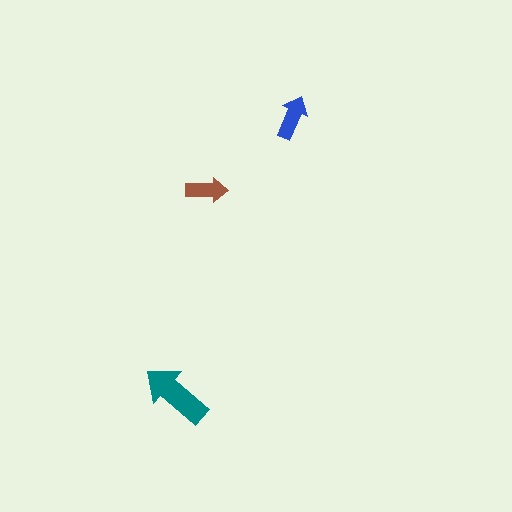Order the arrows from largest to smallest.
the teal one, the blue one, the brown one.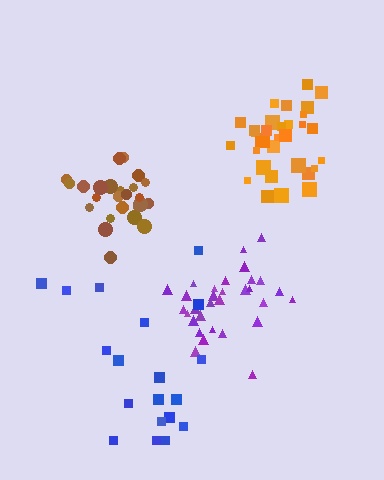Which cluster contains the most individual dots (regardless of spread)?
Orange (31).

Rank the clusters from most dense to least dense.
orange, purple, brown, blue.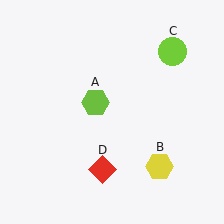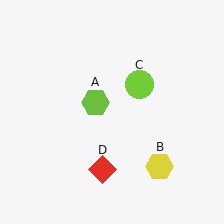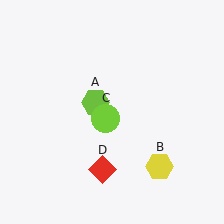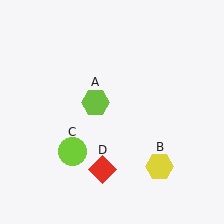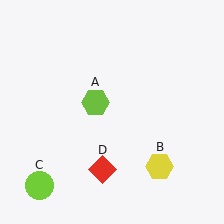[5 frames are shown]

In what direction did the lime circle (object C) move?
The lime circle (object C) moved down and to the left.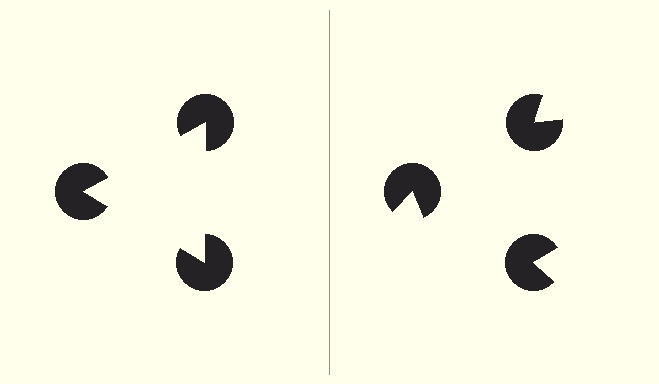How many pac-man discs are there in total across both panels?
6 — 3 on each side.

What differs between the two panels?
The pac-man discs are positioned identically on both sides; only the wedge orientations differ. On the left they align to a triangle; on the right they are misaligned.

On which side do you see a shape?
An illusory triangle appears on the left side. On the right side the wedge cuts are rotated, so no coherent shape forms.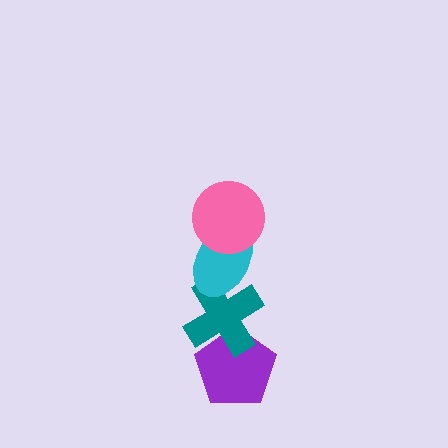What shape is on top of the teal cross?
The cyan ellipse is on top of the teal cross.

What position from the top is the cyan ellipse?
The cyan ellipse is 2nd from the top.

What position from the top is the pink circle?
The pink circle is 1st from the top.